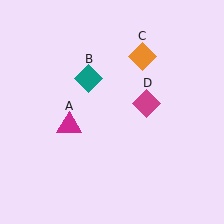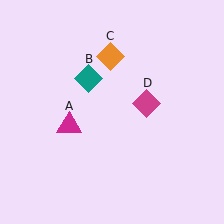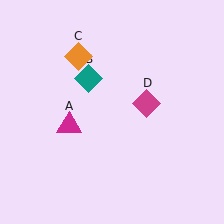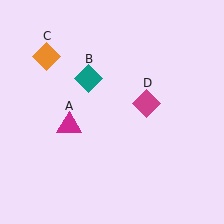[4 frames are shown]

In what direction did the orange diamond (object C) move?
The orange diamond (object C) moved left.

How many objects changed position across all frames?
1 object changed position: orange diamond (object C).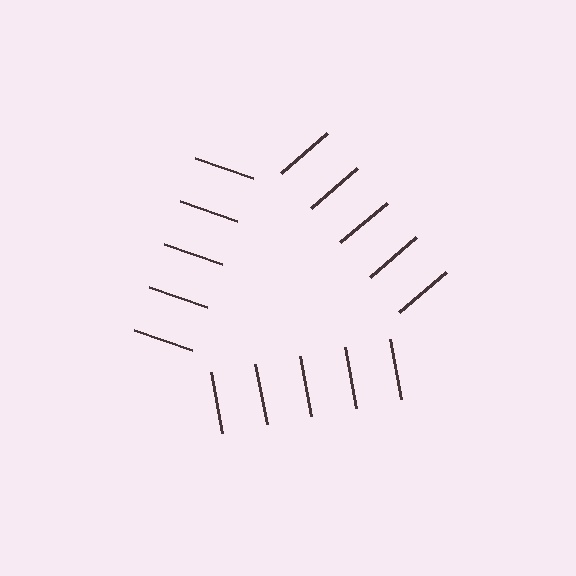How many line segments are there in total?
15 — 5 along each of the 3 edges.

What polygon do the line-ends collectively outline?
An illusory triangle — the line segments terminate on its edges but no continuous stroke is drawn.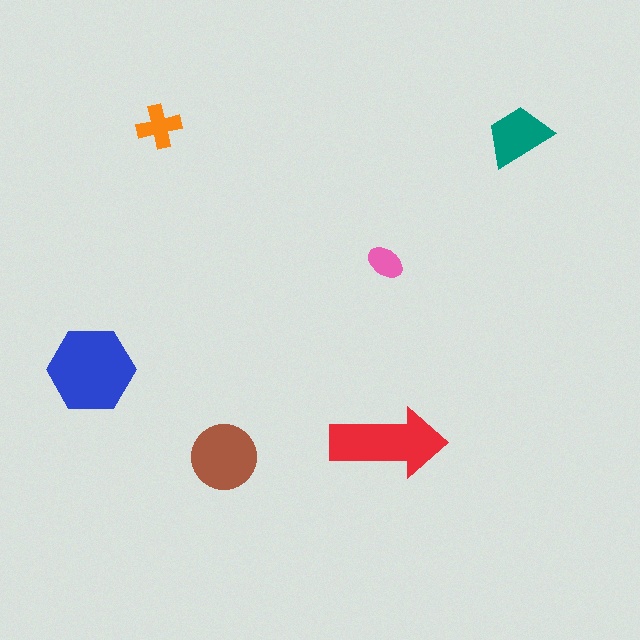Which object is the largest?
The blue hexagon.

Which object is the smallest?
The pink ellipse.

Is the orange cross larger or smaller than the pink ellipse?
Larger.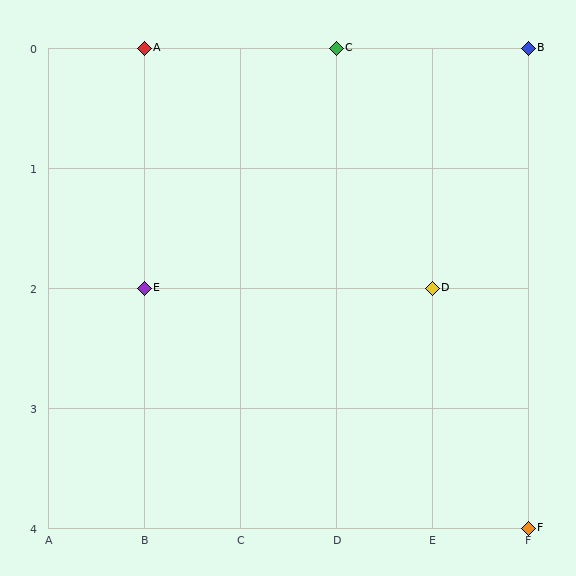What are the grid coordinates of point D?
Point D is at grid coordinates (E, 2).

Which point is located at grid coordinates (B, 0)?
Point A is at (B, 0).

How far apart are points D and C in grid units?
Points D and C are 1 column and 2 rows apart (about 2.2 grid units diagonally).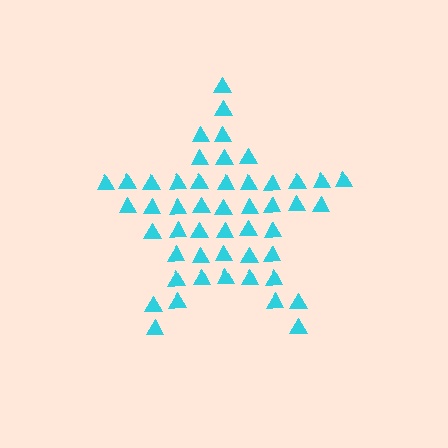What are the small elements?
The small elements are triangles.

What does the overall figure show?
The overall figure shows a star.